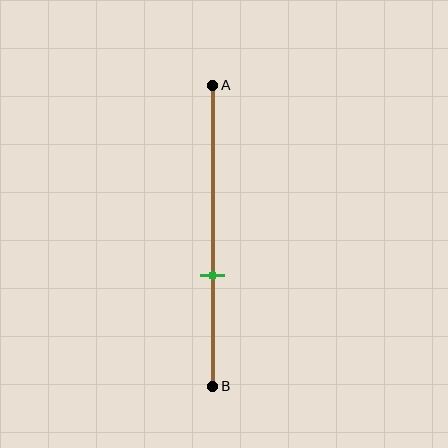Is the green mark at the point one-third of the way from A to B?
No, the mark is at about 65% from A, not at the 33% one-third point.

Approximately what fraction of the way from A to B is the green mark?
The green mark is approximately 65% of the way from A to B.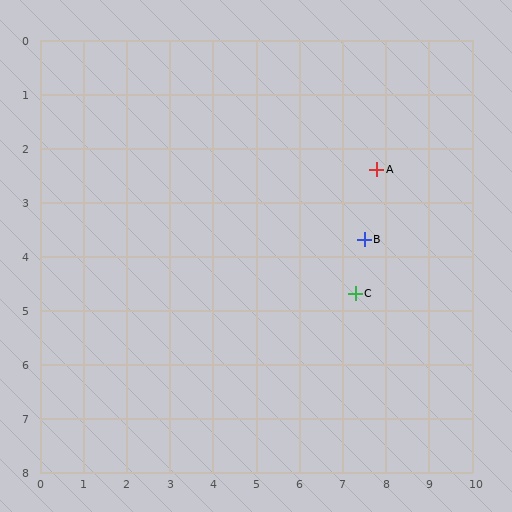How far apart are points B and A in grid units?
Points B and A are about 1.3 grid units apart.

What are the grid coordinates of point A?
Point A is at approximately (7.8, 2.4).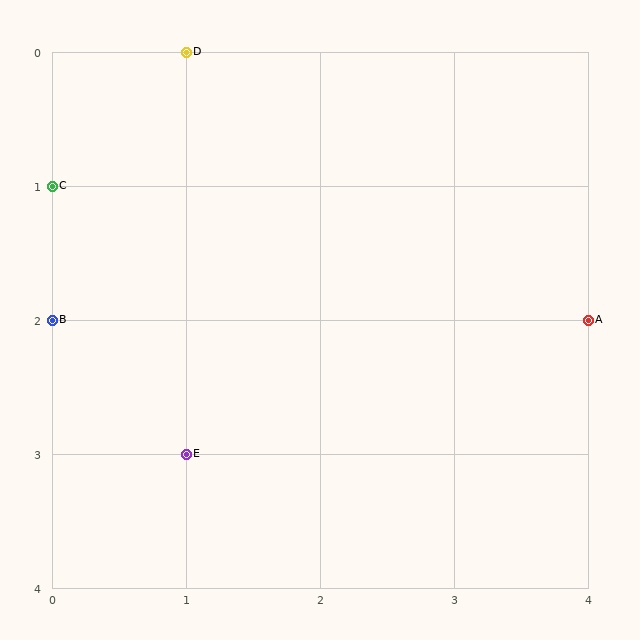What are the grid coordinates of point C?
Point C is at grid coordinates (0, 1).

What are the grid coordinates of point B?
Point B is at grid coordinates (0, 2).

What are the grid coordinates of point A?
Point A is at grid coordinates (4, 2).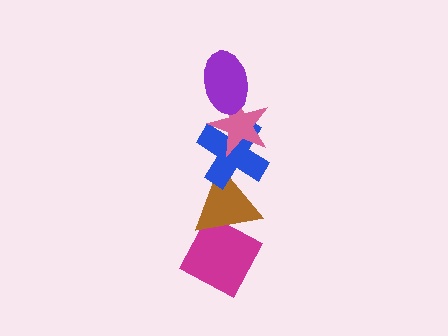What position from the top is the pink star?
The pink star is 2nd from the top.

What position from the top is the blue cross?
The blue cross is 3rd from the top.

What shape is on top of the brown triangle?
The blue cross is on top of the brown triangle.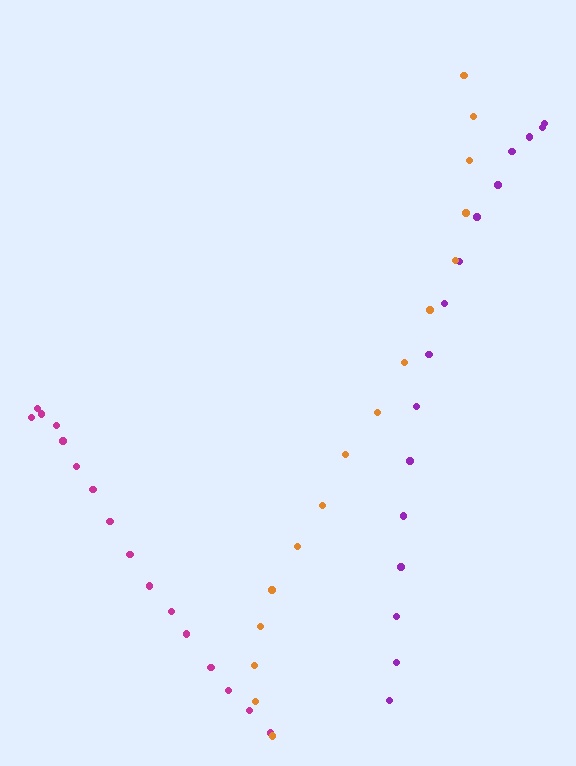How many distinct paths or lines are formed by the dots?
There are 3 distinct paths.